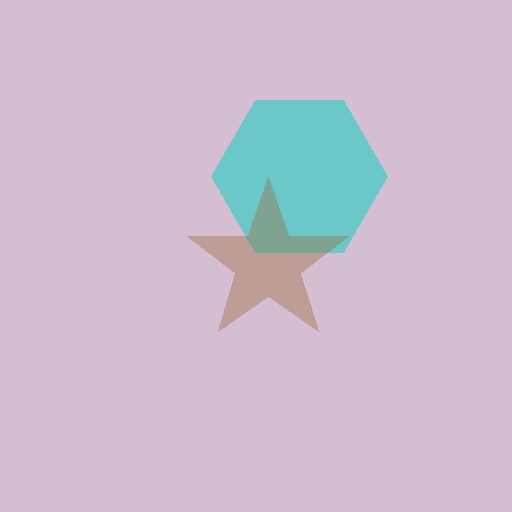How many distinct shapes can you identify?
There are 2 distinct shapes: a cyan hexagon, a brown star.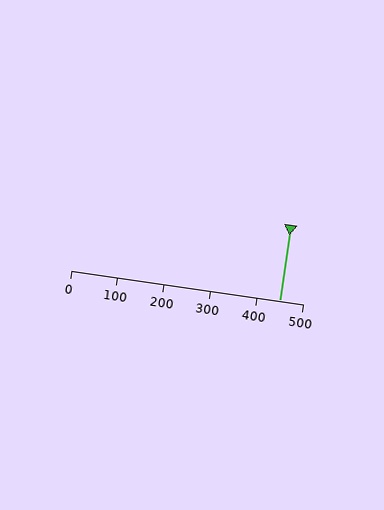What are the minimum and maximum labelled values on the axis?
The axis runs from 0 to 500.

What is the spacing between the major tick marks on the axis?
The major ticks are spaced 100 apart.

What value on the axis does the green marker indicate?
The marker indicates approximately 450.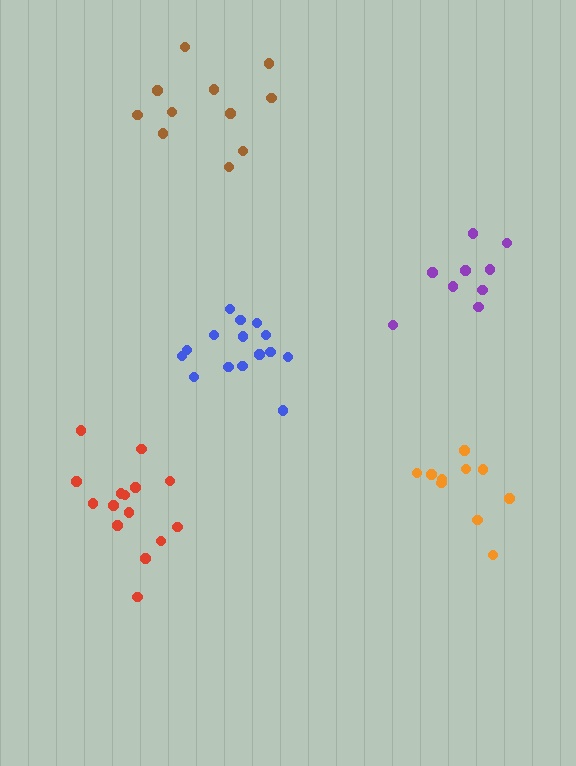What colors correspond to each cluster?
The clusters are colored: orange, red, brown, purple, blue.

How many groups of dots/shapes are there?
There are 5 groups.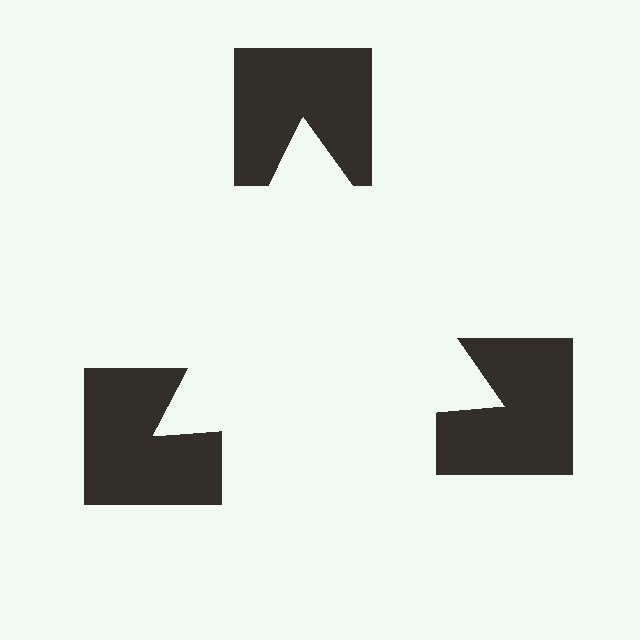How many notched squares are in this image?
There are 3 — one at each vertex of the illusory triangle.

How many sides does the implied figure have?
3 sides.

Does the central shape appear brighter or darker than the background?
It typically appears slightly brighter than the background, even though no actual brightness change is drawn.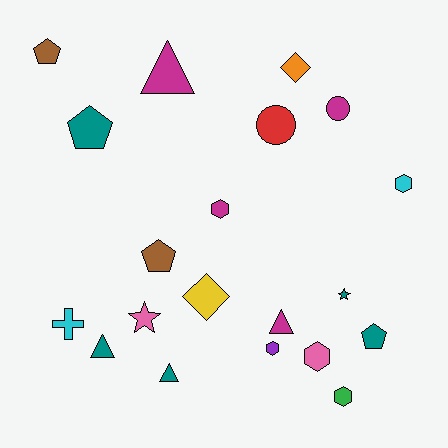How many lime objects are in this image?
There are no lime objects.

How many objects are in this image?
There are 20 objects.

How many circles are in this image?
There are 2 circles.